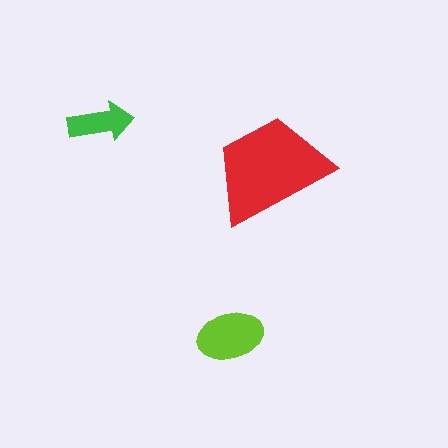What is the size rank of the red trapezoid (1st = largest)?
1st.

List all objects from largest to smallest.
The red trapezoid, the lime ellipse, the green arrow.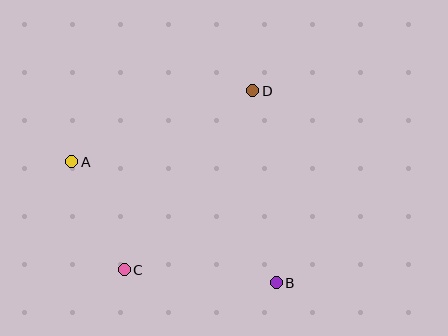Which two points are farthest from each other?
Points A and B are farthest from each other.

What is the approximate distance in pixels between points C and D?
The distance between C and D is approximately 220 pixels.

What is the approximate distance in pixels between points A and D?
The distance between A and D is approximately 194 pixels.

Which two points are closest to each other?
Points A and C are closest to each other.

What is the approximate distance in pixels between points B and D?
The distance between B and D is approximately 194 pixels.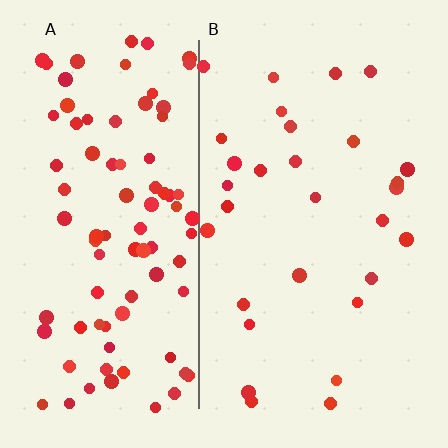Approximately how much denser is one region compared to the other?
Approximately 3.0× — region A over region B.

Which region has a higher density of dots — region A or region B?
A (the left).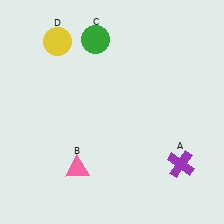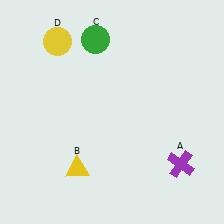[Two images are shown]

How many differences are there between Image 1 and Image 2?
There is 1 difference between the two images.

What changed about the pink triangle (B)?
In Image 1, B is pink. In Image 2, it changed to yellow.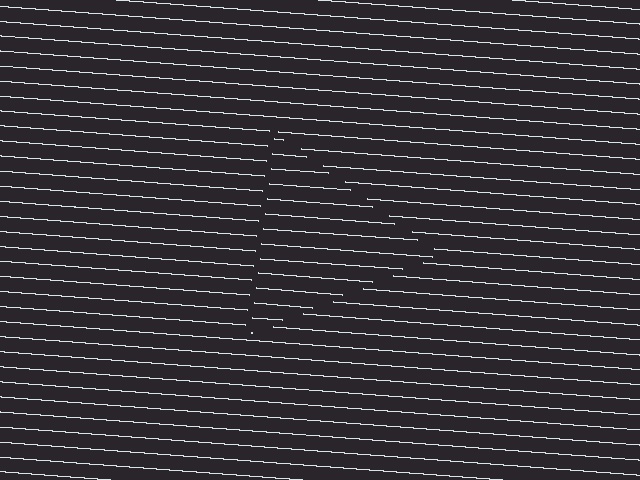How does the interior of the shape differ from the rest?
The interior of the shape contains the same grating, shifted by half a period — the contour is defined by the phase discontinuity where line-ends from the inner and outer gratings abut.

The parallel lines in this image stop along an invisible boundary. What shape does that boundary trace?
An illusory triangle. The interior of the shape contains the same grating, shifted by half a period — the contour is defined by the phase discontinuity where line-ends from the inner and outer gratings abut.